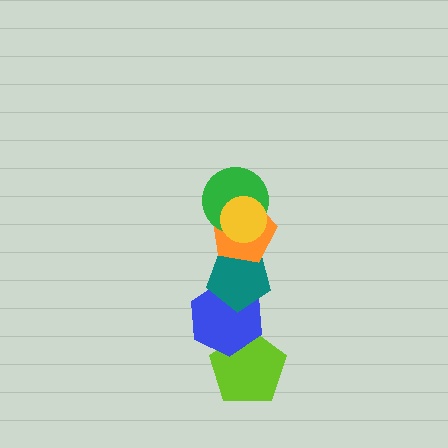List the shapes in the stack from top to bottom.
From top to bottom: the yellow circle, the green circle, the orange pentagon, the teal pentagon, the blue hexagon, the lime pentagon.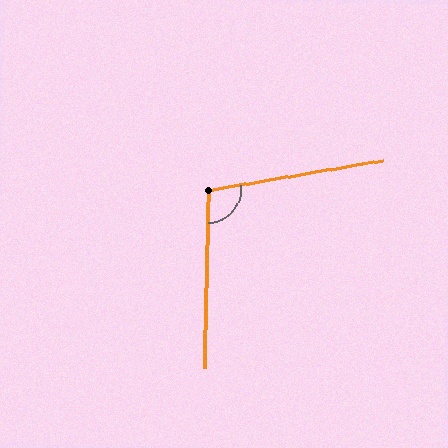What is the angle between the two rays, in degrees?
Approximately 101 degrees.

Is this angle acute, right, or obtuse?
It is obtuse.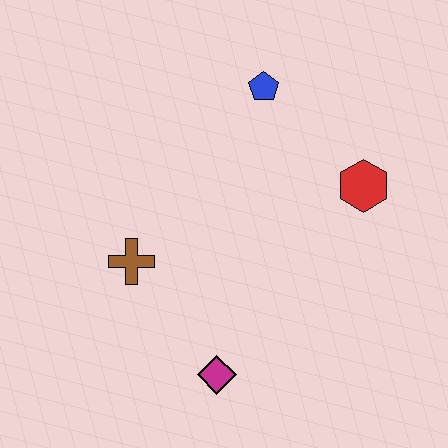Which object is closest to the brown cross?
The magenta diamond is closest to the brown cross.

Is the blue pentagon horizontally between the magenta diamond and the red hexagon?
Yes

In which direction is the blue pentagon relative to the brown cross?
The blue pentagon is above the brown cross.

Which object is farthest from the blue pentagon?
The magenta diamond is farthest from the blue pentagon.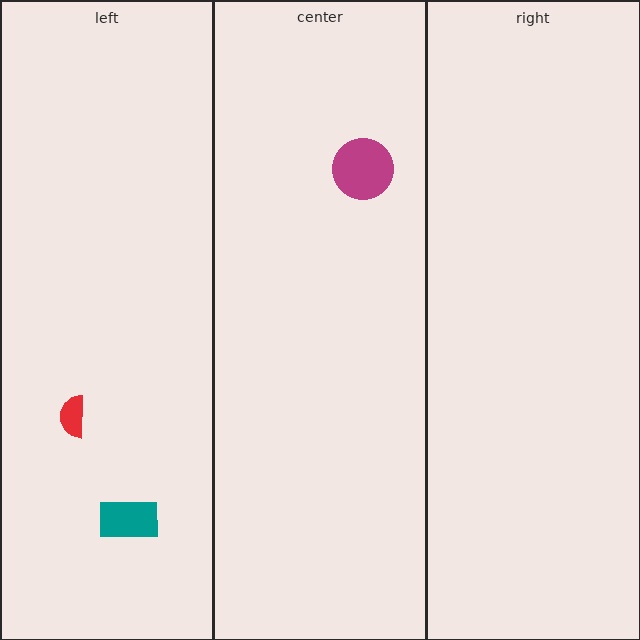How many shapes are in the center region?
1.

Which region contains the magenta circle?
The center region.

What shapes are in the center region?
The magenta circle.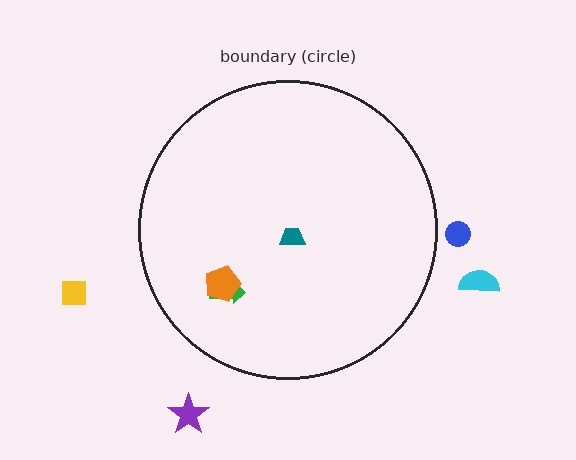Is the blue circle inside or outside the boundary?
Outside.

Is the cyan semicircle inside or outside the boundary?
Outside.